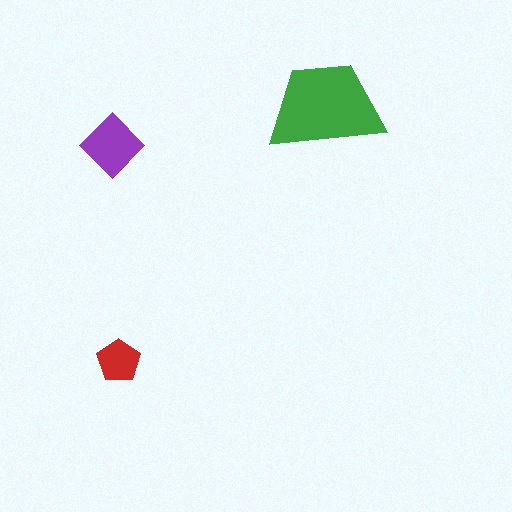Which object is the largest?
The green trapezoid.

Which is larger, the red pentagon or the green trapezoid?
The green trapezoid.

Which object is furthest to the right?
The green trapezoid is rightmost.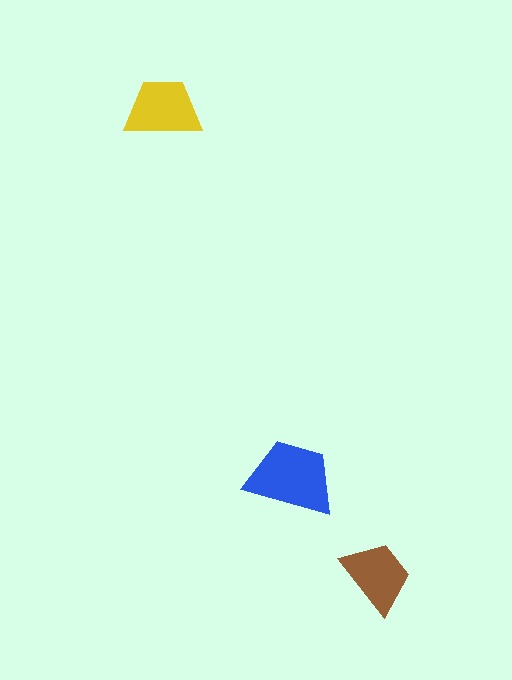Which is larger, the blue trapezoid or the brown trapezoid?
The blue one.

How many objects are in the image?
There are 3 objects in the image.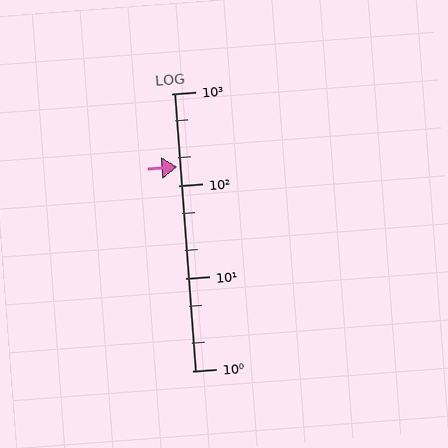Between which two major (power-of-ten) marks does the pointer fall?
The pointer is between 100 and 1000.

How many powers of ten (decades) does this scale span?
The scale spans 3 decades, from 1 to 1000.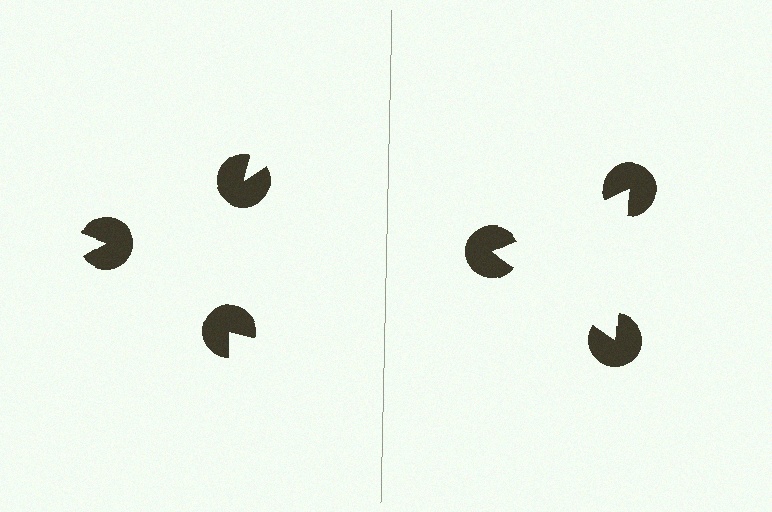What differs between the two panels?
The pac-man discs are positioned identically on both sides; only the wedge orientations differ. On the right they align to a triangle; on the left they are misaligned.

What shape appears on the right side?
An illusory triangle.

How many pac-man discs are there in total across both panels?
6 — 3 on each side.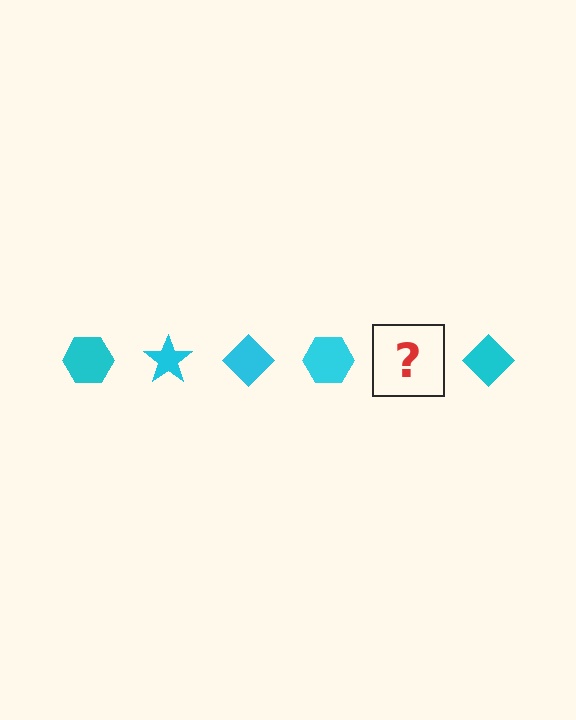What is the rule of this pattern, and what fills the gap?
The rule is that the pattern cycles through hexagon, star, diamond shapes in cyan. The gap should be filled with a cyan star.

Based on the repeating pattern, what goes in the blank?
The blank should be a cyan star.